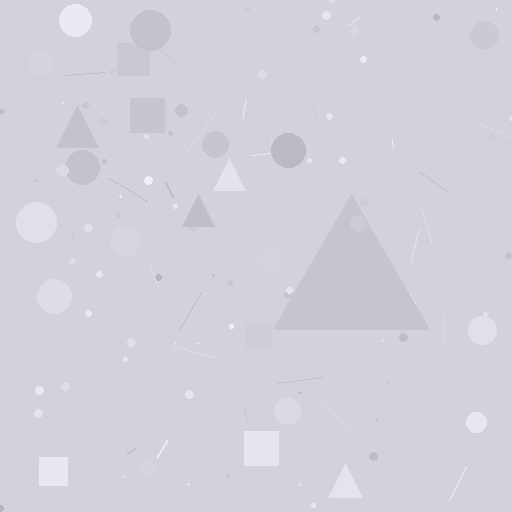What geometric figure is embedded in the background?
A triangle is embedded in the background.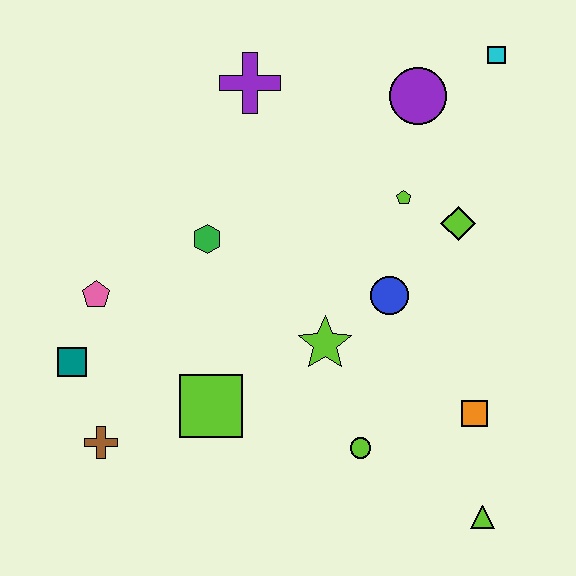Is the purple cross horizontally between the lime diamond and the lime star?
No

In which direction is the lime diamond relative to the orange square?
The lime diamond is above the orange square.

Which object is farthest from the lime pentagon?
The brown cross is farthest from the lime pentagon.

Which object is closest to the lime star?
The blue circle is closest to the lime star.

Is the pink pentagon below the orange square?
No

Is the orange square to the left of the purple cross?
No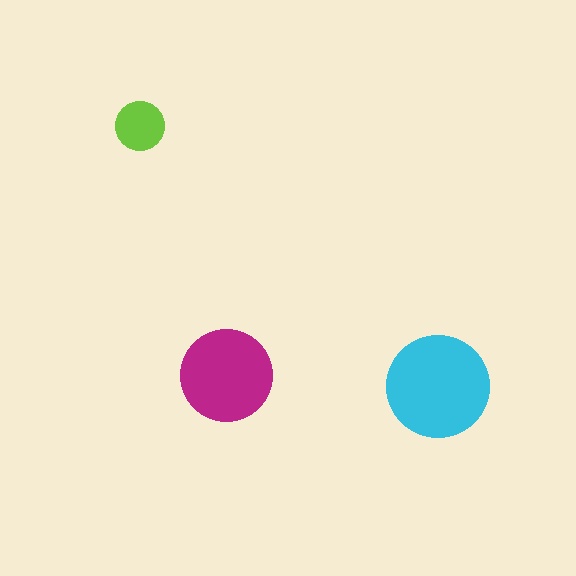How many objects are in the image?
There are 3 objects in the image.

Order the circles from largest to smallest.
the cyan one, the magenta one, the lime one.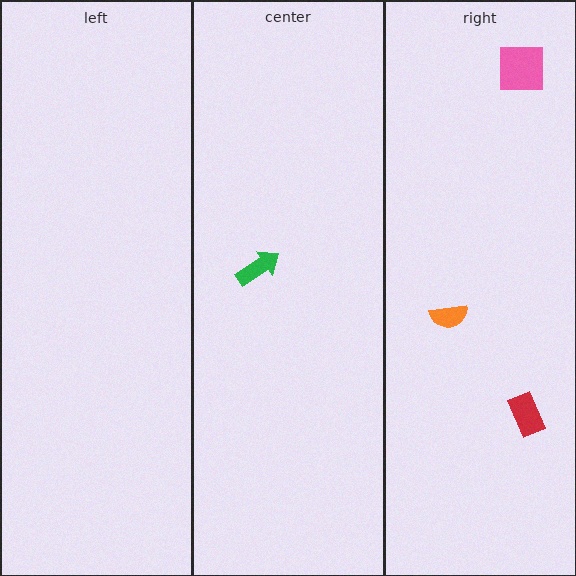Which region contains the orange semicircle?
The right region.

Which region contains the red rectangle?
The right region.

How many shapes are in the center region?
1.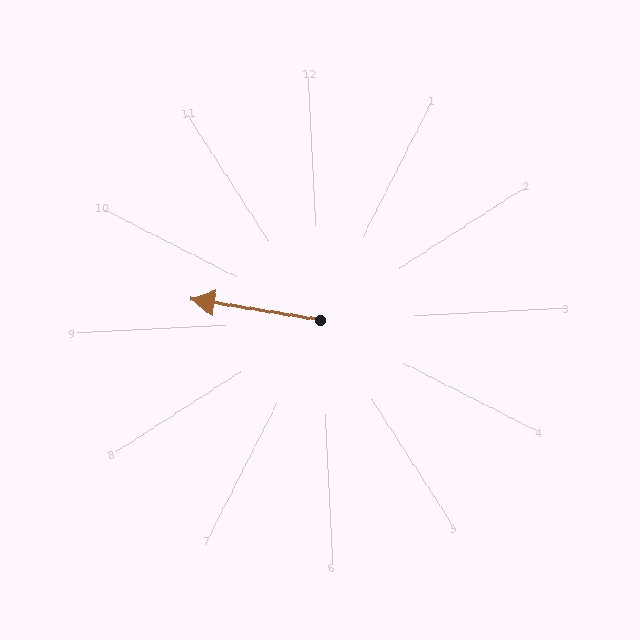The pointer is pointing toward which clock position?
Roughly 9 o'clock.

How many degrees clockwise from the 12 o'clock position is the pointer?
Approximately 282 degrees.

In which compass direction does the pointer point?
West.